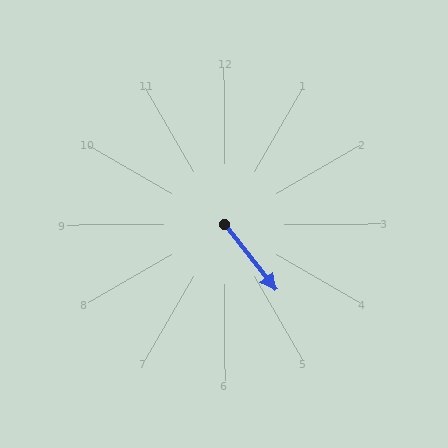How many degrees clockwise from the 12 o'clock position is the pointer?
Approximately 142 degrees.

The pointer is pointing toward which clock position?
Roughly 5 o'clock.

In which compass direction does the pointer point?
Southeast.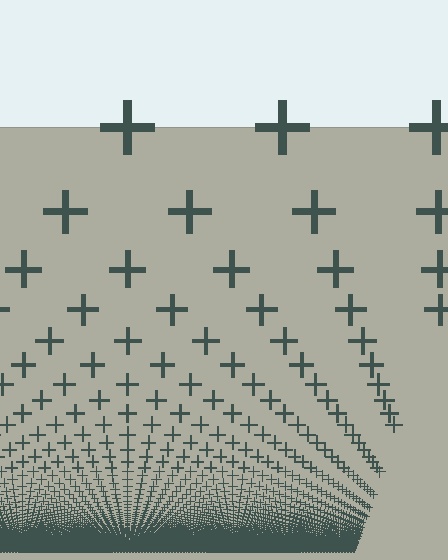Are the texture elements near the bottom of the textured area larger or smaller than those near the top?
Smaller. The gradient is inverted — elements near the bottom are smaller and denser.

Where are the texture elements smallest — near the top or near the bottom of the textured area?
Near the bottom.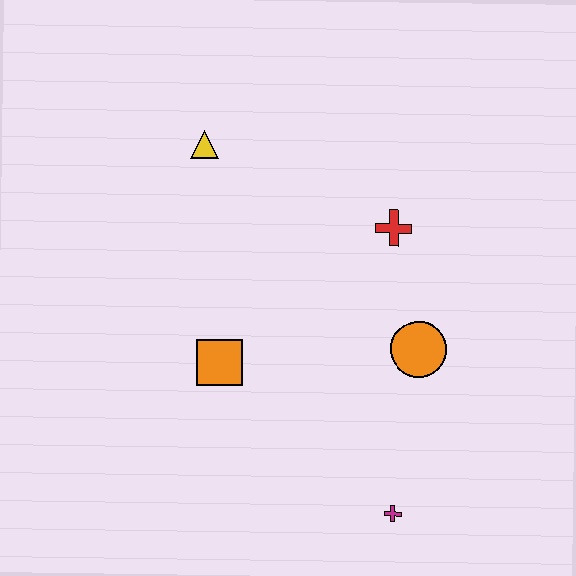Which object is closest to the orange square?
The orange circle is closest to the orange square.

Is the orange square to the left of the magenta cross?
Yes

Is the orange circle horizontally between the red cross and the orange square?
No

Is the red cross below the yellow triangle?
Yes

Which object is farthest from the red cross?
The magenta cross is farthest from the red cross.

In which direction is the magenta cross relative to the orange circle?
The magenta cross is below the orange circle.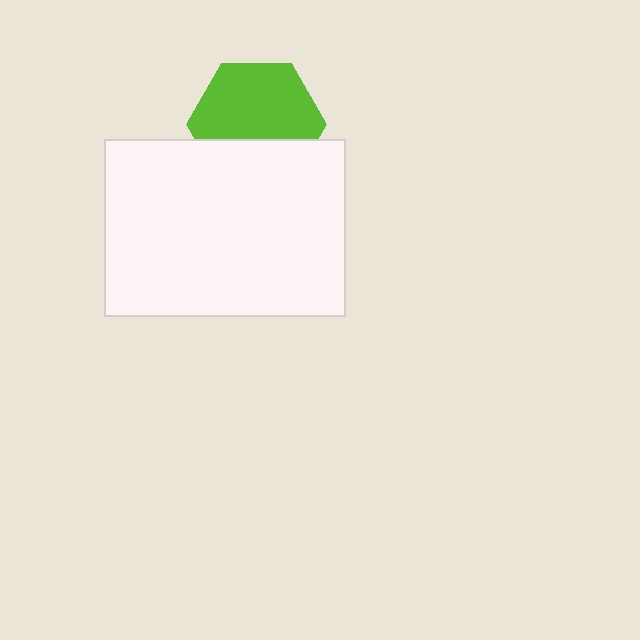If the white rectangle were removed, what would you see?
You would see the complete lime hexagon.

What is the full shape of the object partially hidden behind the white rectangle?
The partially hidden object is a lime hexagon.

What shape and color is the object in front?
The object in front is a white rectangle.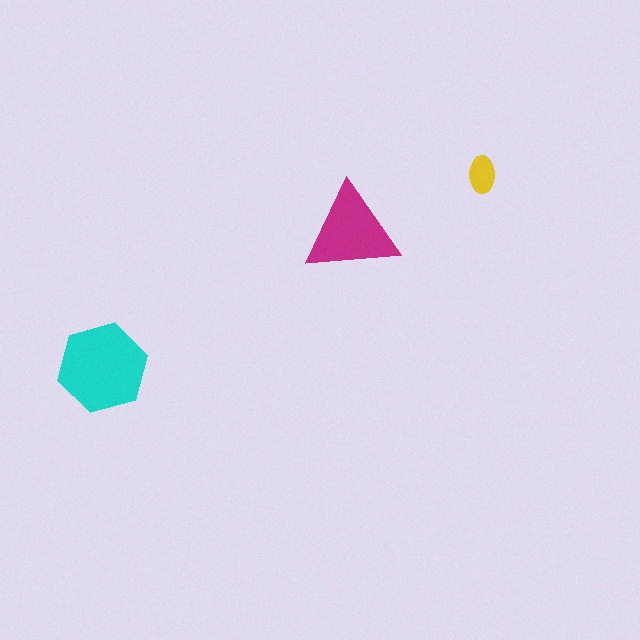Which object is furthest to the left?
The cyan hexagon is leftmost.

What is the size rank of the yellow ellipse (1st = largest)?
3rd.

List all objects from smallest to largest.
The yellow ellipse, the magenta triangle, the cyan hexagon.